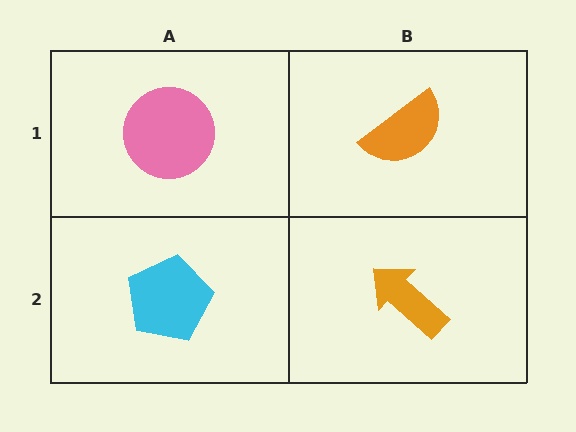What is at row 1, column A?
A pink circle.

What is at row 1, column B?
An orange semicircle.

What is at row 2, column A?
A cyan pentagon.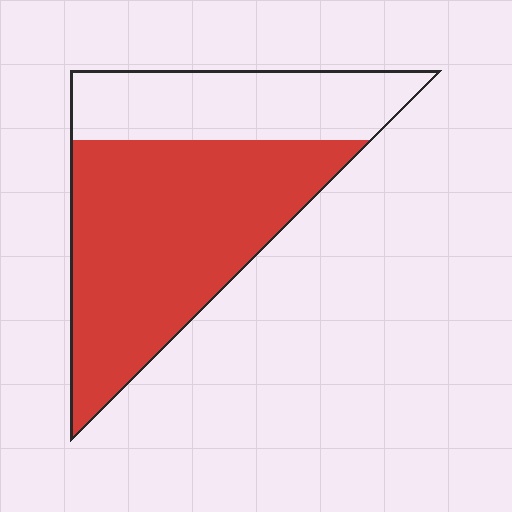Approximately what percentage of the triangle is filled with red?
Approximately 65%.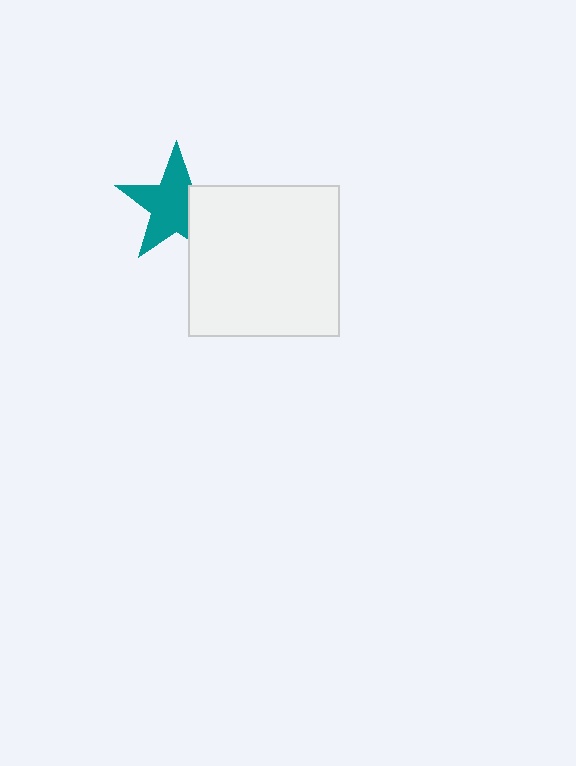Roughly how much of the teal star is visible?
Most of it is visible (roughly 69%).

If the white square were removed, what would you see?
You would see the complete teal star.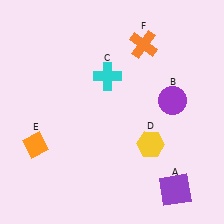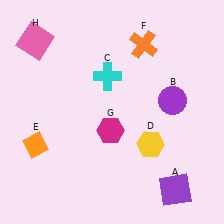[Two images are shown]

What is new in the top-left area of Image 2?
A pink square (H) was added in the top-left area of Image 2.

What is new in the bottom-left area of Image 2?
A magenta hexagon (G) was added in the bottom-left area of Image 2.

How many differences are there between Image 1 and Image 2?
There are 2 differences between the two images.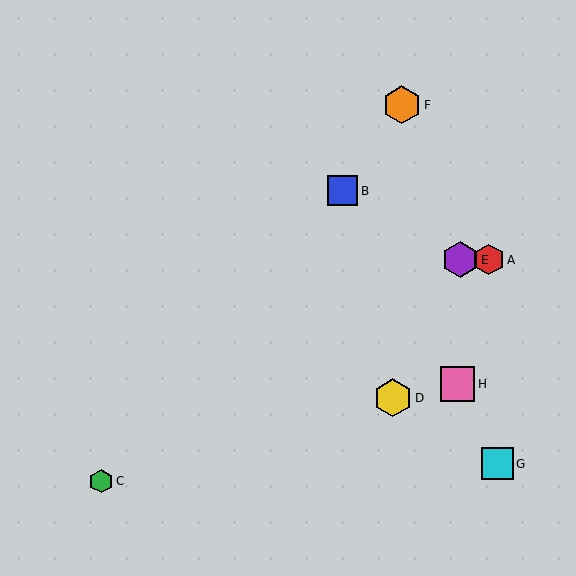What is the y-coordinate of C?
Object C is at y≈481.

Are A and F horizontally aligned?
No, A is at y≈260 and F is at y≈105.